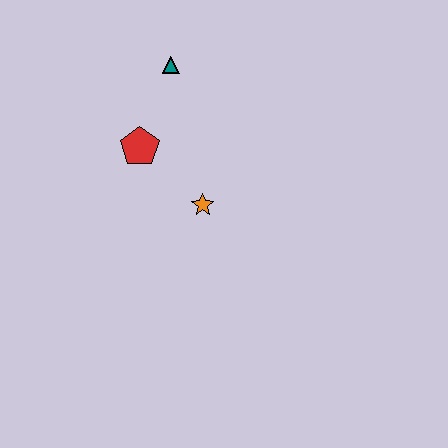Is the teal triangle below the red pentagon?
No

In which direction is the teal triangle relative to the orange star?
The teal triangle is above the orange star.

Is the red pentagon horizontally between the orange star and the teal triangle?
No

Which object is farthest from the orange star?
The teal triangle is farthest from the orange star.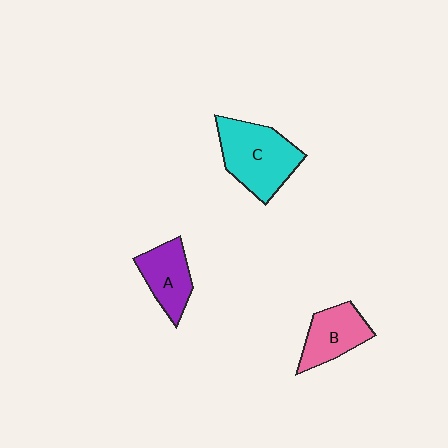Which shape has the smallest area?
Shape A (purple).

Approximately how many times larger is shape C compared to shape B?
Approximately 1.5 times.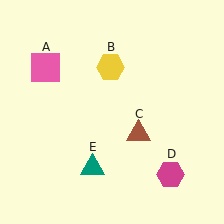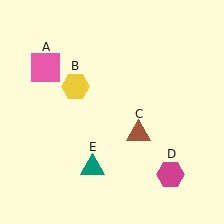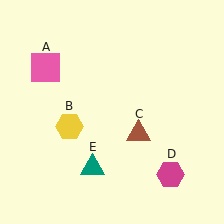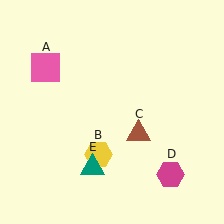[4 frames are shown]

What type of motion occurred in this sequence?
The yellow hexagon (object B) rotated counterclockwise around the center of the scene.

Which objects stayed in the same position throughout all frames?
Pink square (object A) and brown triangle (object C) and magenta hexagon (object D) and teal triangle (object E) remained stationary.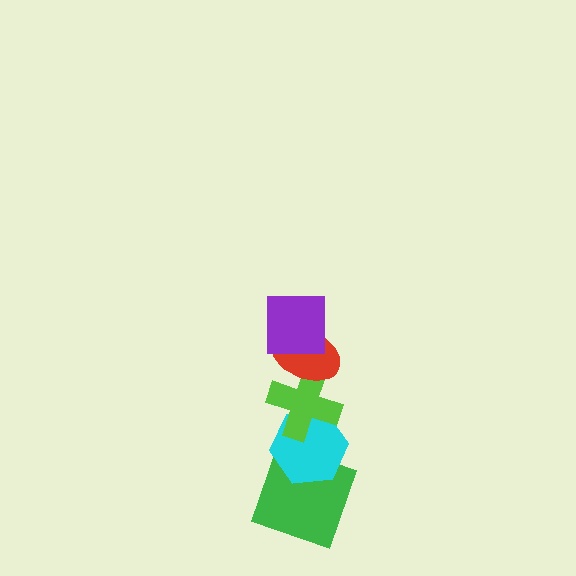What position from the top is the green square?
The green square is 5th from the top.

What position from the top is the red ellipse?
The red ellipse is 2nd from the top.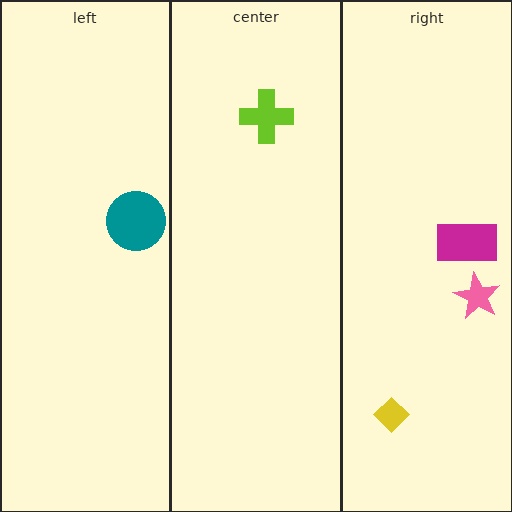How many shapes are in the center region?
1.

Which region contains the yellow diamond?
The right region.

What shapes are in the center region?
The lime cross.